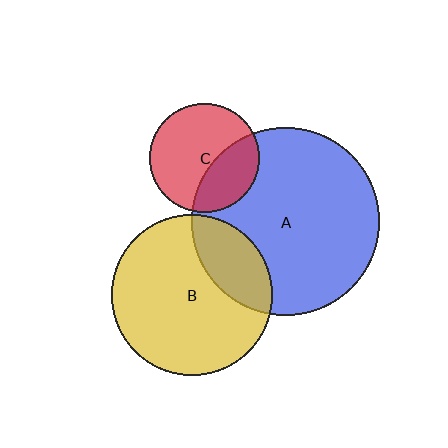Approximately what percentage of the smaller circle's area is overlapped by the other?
Approximately 35%.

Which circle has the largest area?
Circle A (blue).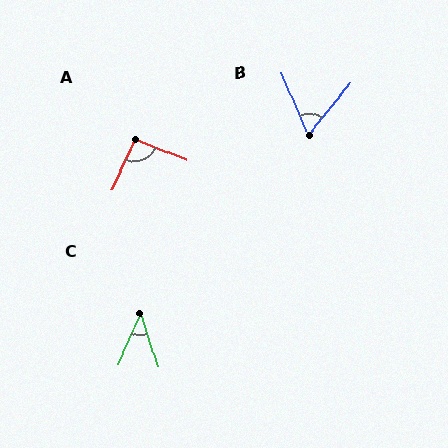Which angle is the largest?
A, at approximately 94 degrees.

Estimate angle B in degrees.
Approximately 62 degrees.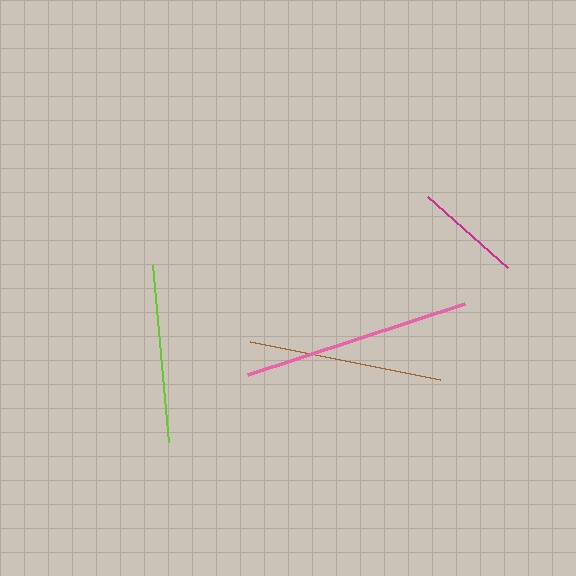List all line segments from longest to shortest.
From longest to shortest: pink, brown, lime, magenta.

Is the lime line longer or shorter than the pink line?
The pink line is longer than the lime line.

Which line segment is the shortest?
The magenta line is the shortest at approximately 107 pixels.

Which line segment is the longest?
The pink line is the longest at approximately 229 pixels.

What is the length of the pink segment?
The pink segment is approximately 229 pixels long.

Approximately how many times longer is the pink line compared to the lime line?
The pink line is approximately 1.3 times the length of the lime line.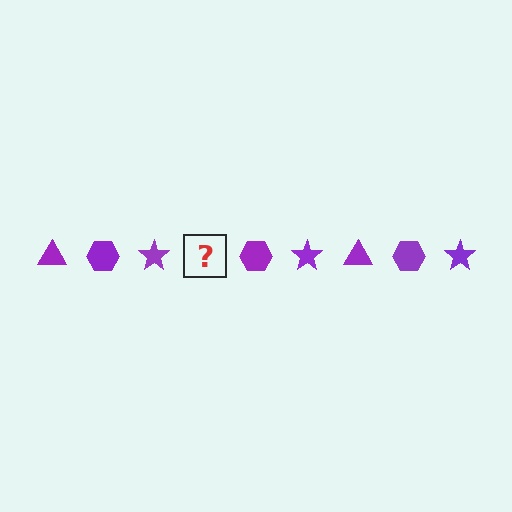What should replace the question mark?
The question mark should be replaced with a purple triangle.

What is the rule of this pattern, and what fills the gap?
The rule is that the pattern cycles through triangle, hexagon, star shapes in purple. The gap should be filled with a purple triangle.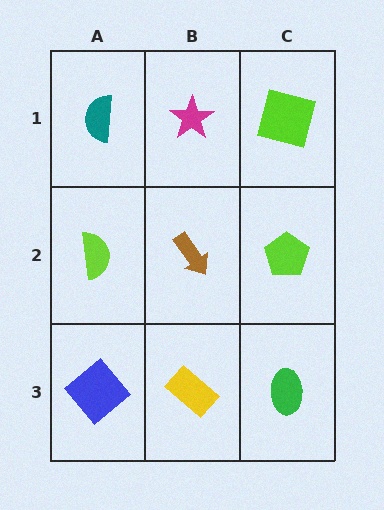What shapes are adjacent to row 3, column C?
A lime pentagon (row 2, column C), a yellow rectangle (row 3, column B).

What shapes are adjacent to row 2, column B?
A magenta star (row 1, column B), a yellow rectangle (row 3, column B), a lime semicircle (row 2, column A), a lime pentagon (row 2, column C).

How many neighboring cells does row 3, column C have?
2.